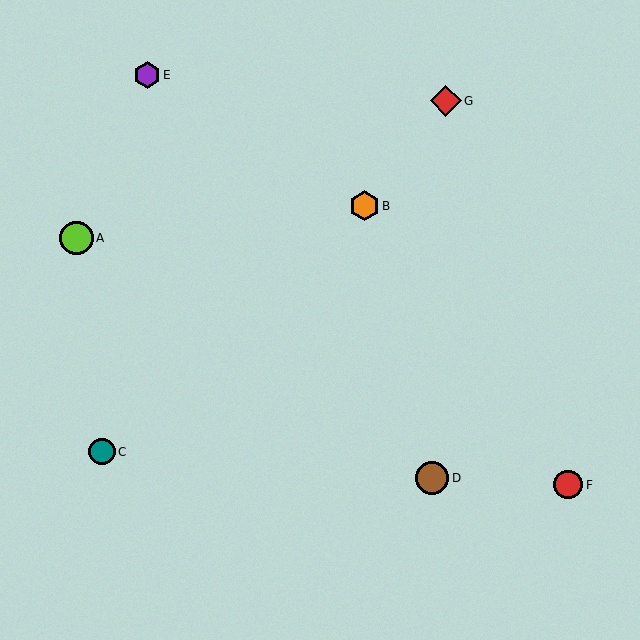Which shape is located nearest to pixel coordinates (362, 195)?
The orange hexagon (labeled B) at (364, 206) is nearest to that location.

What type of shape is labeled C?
Shape C is a teal circle.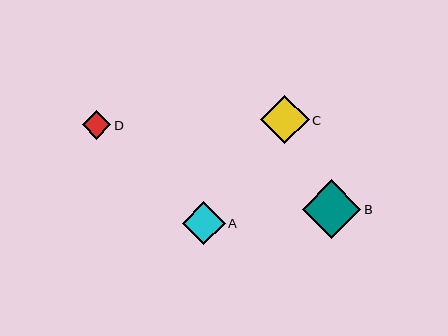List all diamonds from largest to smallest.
From largest to smallest: B, C, A, D.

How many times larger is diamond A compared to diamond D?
Diamond A is approximately 1.5 times the size of diamond D.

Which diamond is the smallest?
Diamond D is the smallest with a size of approximately 28 pixels.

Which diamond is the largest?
Diamond B is the largest with a size of approximately 58 pixels.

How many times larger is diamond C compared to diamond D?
Diamond C is approximately 1.7 times the size of diamond D.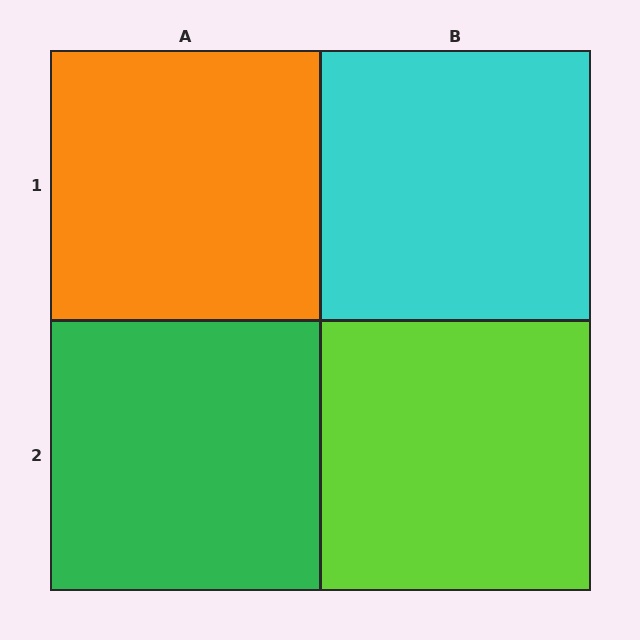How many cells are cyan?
1 cell is cyan.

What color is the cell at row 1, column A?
Orange.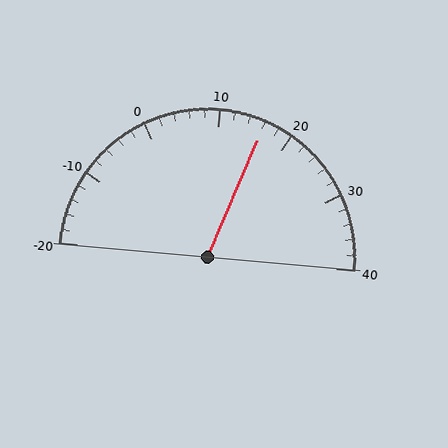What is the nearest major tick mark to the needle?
The nearest major tick mark is 20.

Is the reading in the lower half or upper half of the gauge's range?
The reading is in the upper half of the range (-20 to 40).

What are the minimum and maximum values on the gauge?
The gauge ranges from -20 to 40.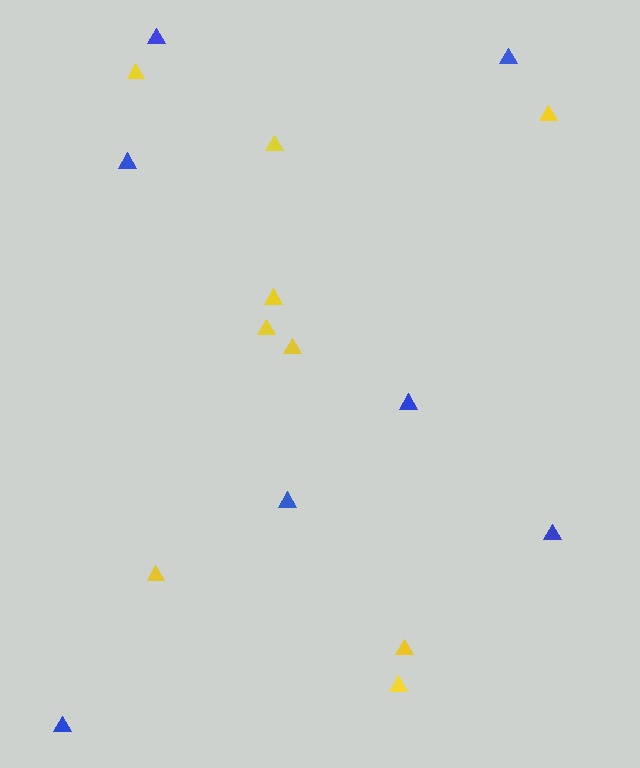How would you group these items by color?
There are 2 groups: one group of blue triangles (7) and one group of yellow triangles (9).